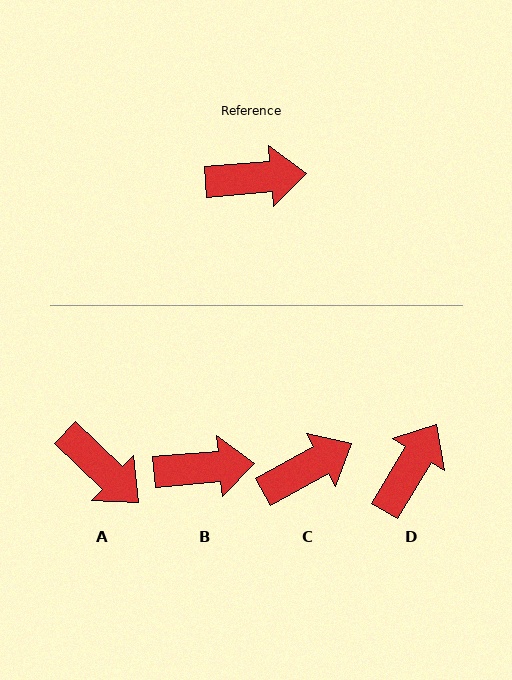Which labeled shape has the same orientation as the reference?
B.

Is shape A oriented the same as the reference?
No, it is off by about 48 degrees.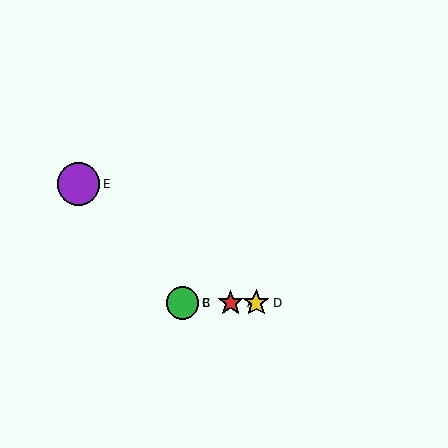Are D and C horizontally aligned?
Yes, both are at y≈303.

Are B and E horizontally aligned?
No, B is at y≈303 and E is at y≈184.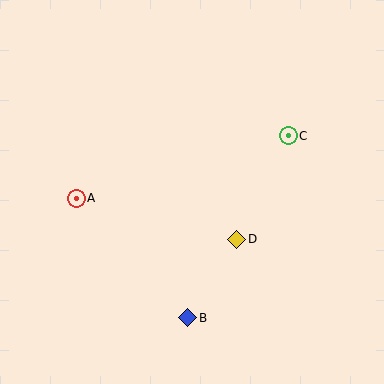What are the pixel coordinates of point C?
Point C is at (288, 136).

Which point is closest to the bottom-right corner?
Point D is closest to the bottom-right corner.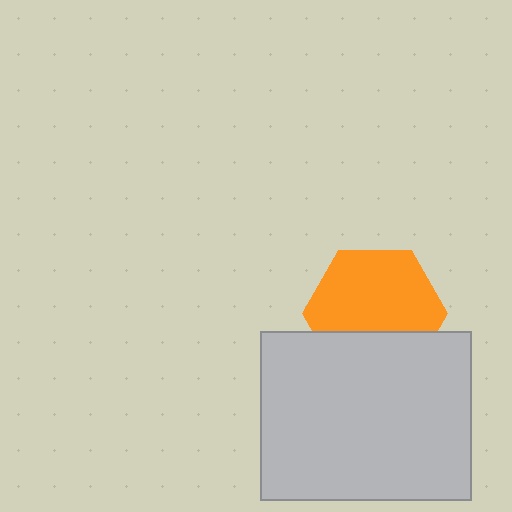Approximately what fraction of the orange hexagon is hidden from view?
Roughly 33% of the orange hexagon is hidden behind the light gray rectangle.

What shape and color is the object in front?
The object in front is a light gray rectangle.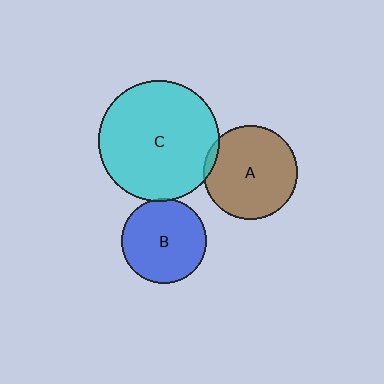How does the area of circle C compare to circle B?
Approximately 2.0 times.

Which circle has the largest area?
Circle C (cyan).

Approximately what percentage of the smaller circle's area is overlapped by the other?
Approximately 5%.